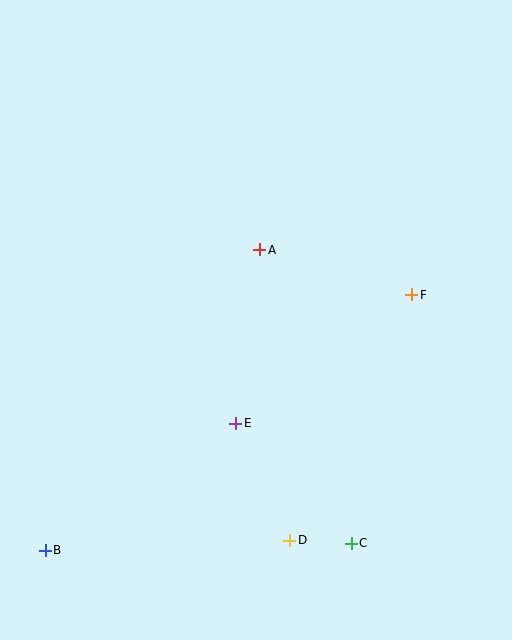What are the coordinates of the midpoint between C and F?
The midpoint between C and F is at (381, 419).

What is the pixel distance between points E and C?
The distance between E and C is 166 pixels.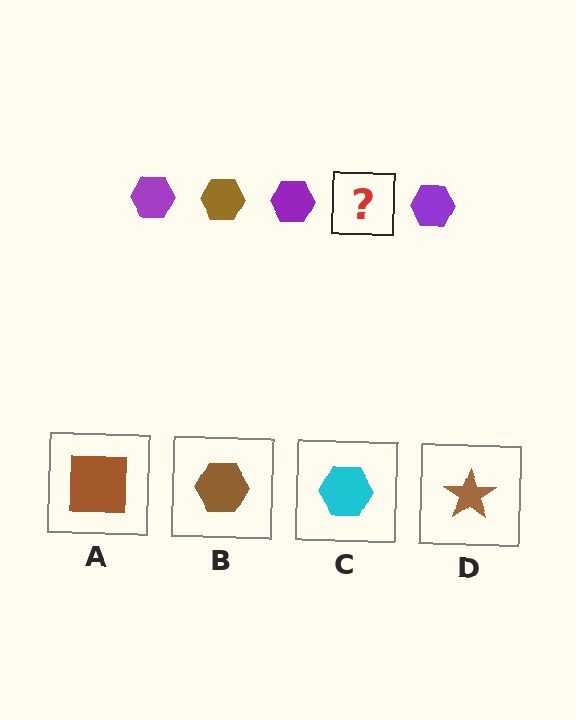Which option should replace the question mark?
Option B.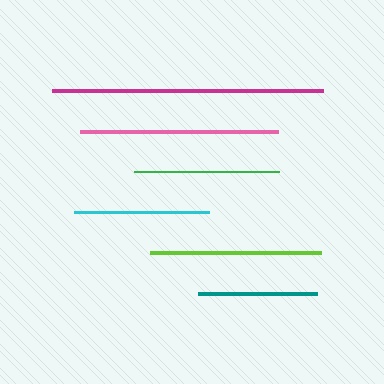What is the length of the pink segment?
The pink segment is approximately 198 pixels long.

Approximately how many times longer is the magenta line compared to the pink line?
The magenta line is approximately 1.4 times the length of the pink line.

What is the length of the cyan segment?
The cyan segment is approximately 135 pixels long.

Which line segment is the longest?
The magenta line is the longest at approximately 272 pixels.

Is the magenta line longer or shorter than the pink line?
The magenta line is longer than the pink line.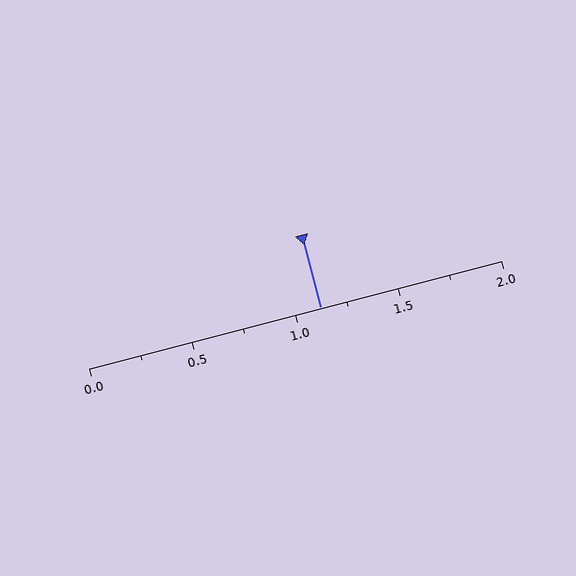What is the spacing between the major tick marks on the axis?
The major ticks are spaced 0.5 apart.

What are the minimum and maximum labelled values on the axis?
The axis runs from 0.0 to 2.0.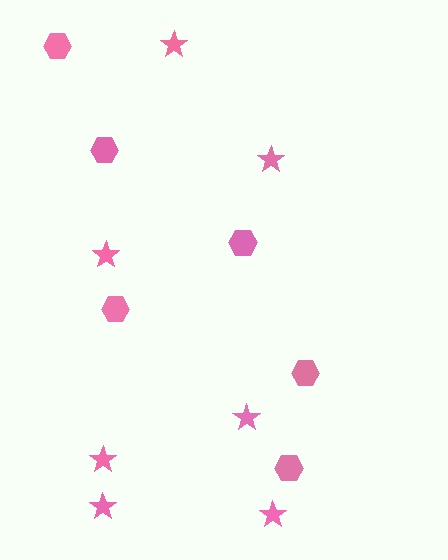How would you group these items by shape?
There are 2 groups: one group of hexagons (6) and one group of stars (7).